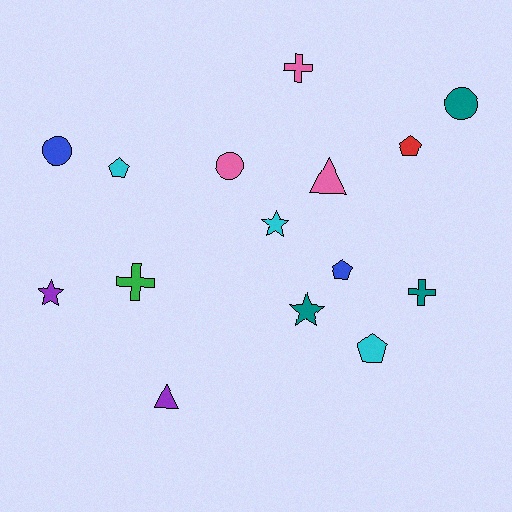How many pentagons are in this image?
There are 4 pentagons.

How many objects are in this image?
There are 15 objects.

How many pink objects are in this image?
There are 3 pink objects.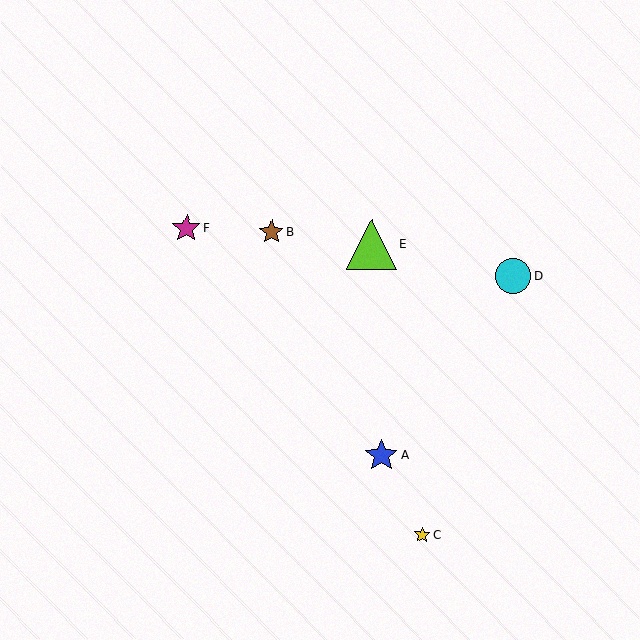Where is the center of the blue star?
The center of the blue star is at (382, 456).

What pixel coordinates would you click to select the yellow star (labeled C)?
Click at (422, 534) to select the yellow star C.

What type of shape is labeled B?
Shape B is a brown star.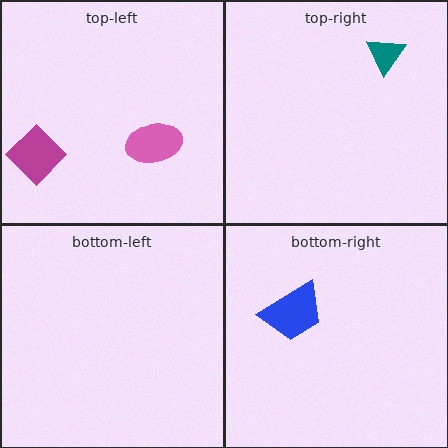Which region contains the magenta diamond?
The top-left region.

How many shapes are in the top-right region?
1.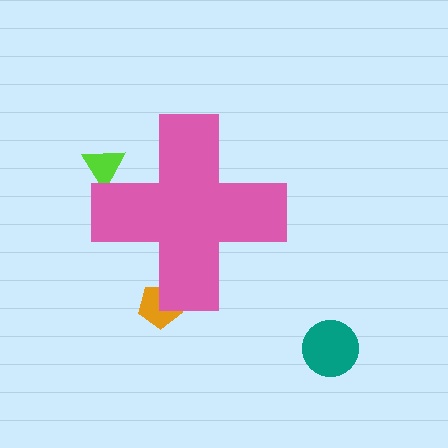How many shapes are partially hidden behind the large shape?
2 shapes are partially hidden.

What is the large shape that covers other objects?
A pink cross.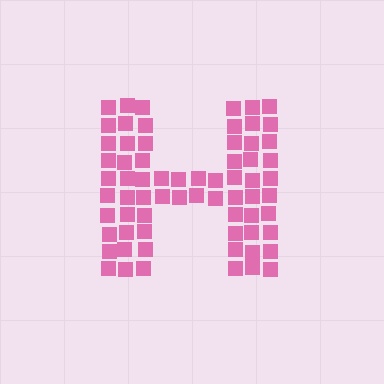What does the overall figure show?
The overall figure shows the letter H.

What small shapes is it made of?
It is made of small squares.